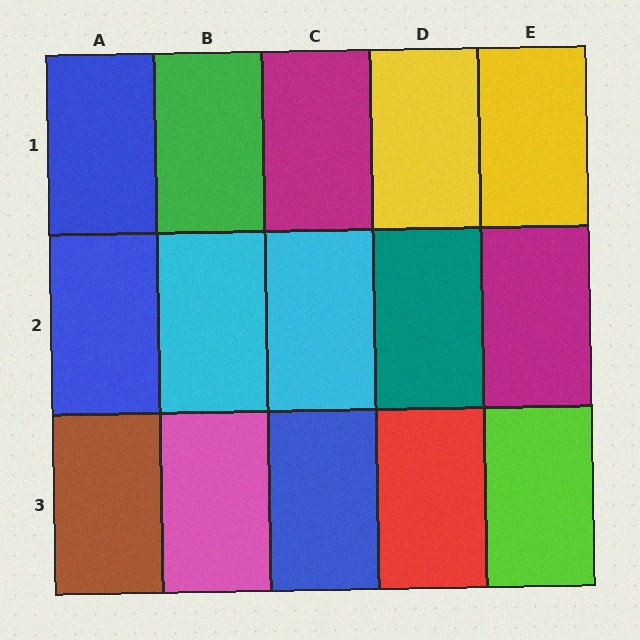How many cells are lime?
1 cell is lime.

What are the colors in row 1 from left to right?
Blue, green, magenta, yellow, yellow.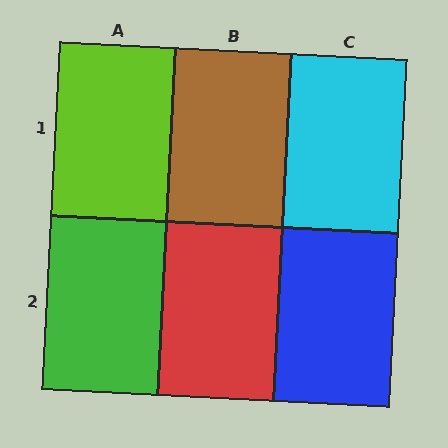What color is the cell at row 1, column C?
Cyan.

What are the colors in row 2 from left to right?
Green, red, blue.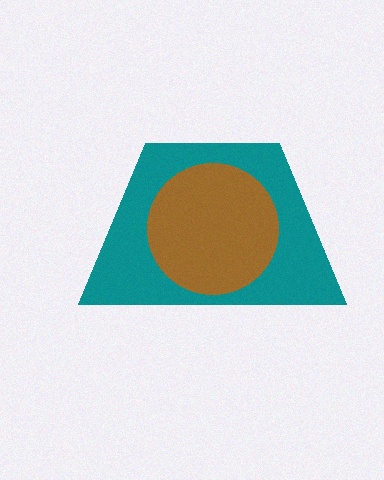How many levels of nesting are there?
2.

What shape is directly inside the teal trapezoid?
The brown circle.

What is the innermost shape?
The brown circle.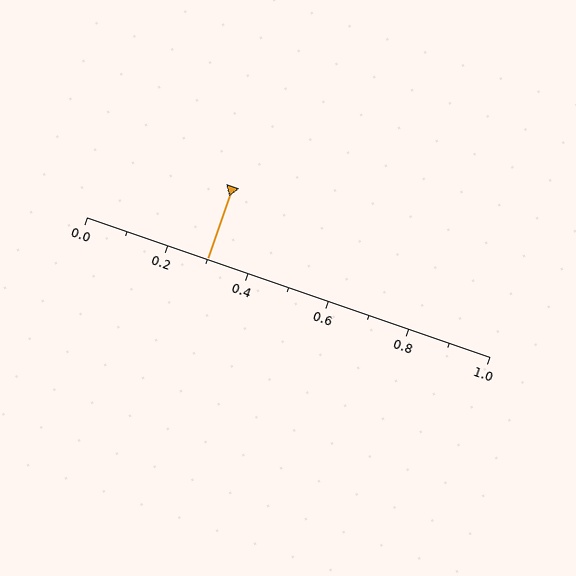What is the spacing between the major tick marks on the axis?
The major ticks are spaced 0.2 apart.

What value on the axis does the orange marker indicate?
The marker indicates approximately 0.3.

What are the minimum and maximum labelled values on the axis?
The axis runs from 0.0 to 1.0.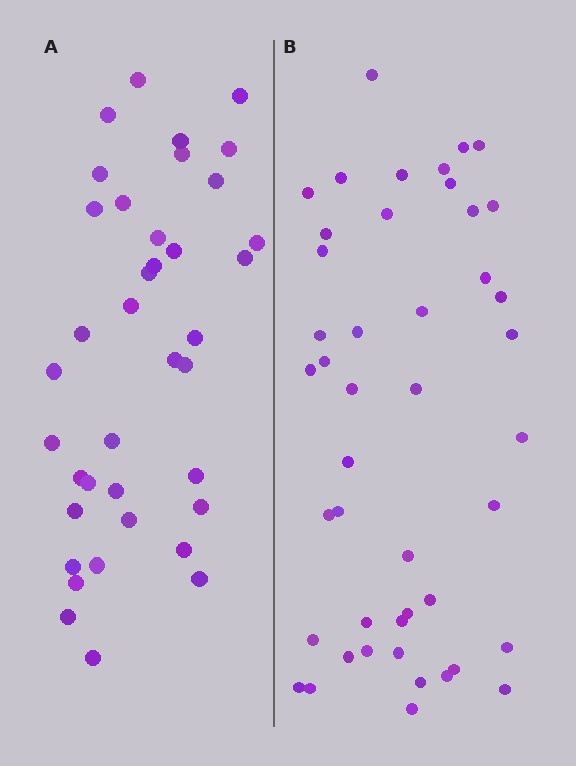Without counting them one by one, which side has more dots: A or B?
Region B (the right region) has more dots.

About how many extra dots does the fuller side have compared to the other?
Region B has roughly 8 or so more dots than region A.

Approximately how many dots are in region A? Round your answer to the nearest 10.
About 40 dots. (The exact count is 38, which rounds to 40.)